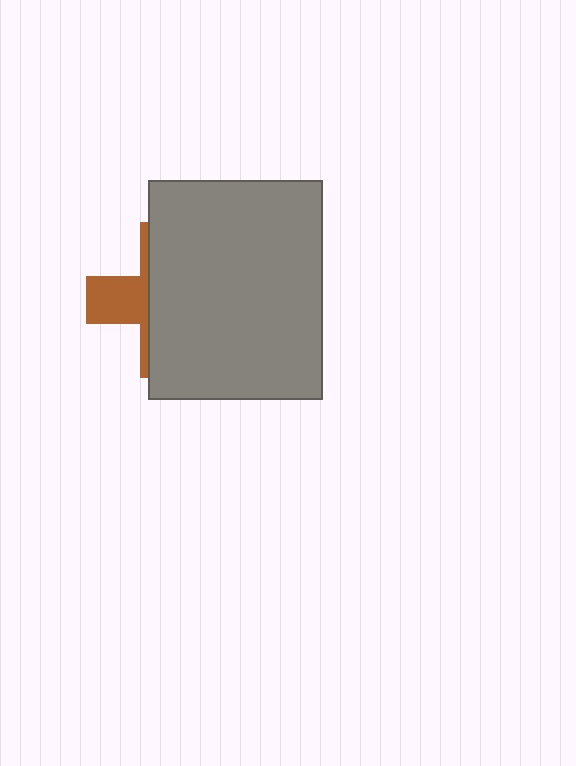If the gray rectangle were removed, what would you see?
You would see the complete brown cross.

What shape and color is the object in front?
The object in front is a gray rectangle.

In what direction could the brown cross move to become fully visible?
The brown cross could move left. That would shift it out from behind the gray rectangle entirely.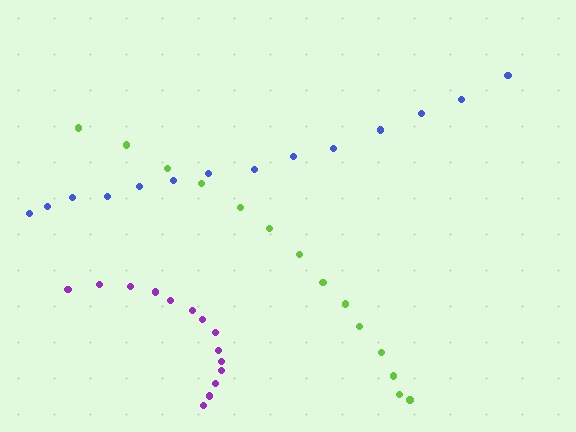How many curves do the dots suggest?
There are 3 distinct paths.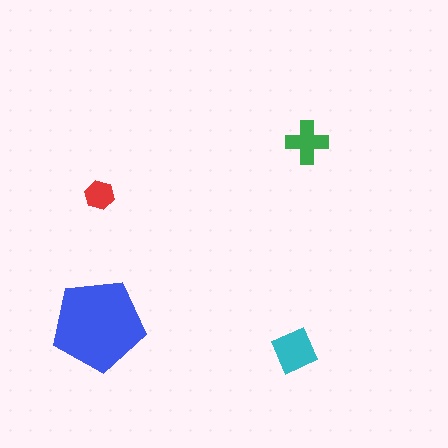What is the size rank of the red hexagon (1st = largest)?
4th.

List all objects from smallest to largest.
The red hexagon, the green cross, the cyan diamond, the blue pentagon.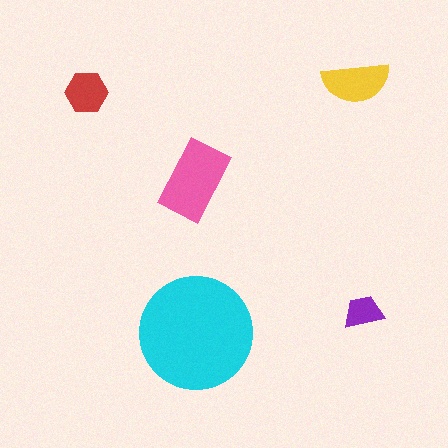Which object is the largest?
The cyan circle.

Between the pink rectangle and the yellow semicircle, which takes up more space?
The pink rectangle.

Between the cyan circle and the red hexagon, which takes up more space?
The cyan circle.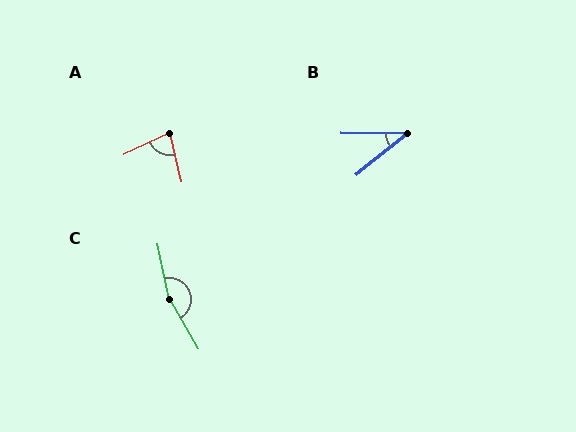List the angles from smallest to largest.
B (39°), A (78°), C (161°).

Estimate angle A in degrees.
Approximately 78 degrees.